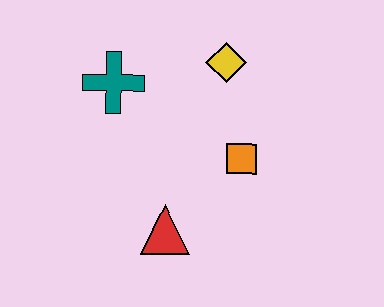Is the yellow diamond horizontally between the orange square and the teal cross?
Yes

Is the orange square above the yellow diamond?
No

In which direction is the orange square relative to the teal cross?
The orange square is to the right of the teal cross.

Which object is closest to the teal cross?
The yellow diamond is closest to the teal cross.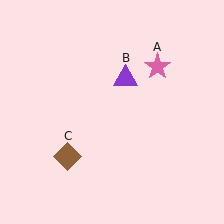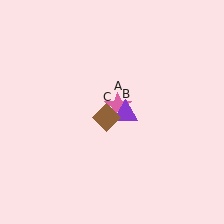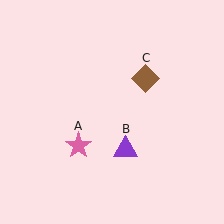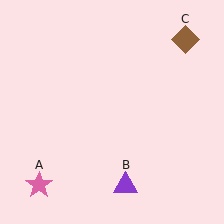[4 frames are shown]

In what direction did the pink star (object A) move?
The pink star (object A) moved down and to the left.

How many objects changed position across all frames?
3 objects changed position: pink star (object A), purple triangle (object B), brown diamond (object C).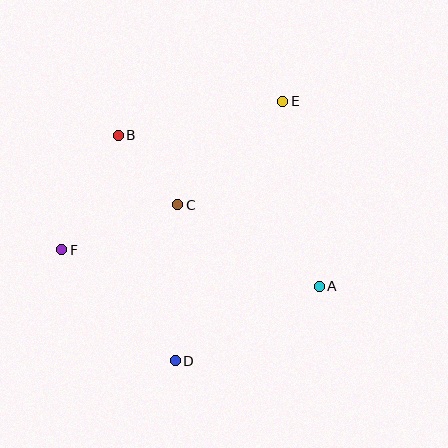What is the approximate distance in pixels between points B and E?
The distance between B and E is approximately 168 pixels.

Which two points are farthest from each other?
Points D and E are farthest from each other.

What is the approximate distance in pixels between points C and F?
The distance between C and F is approximately 125 pixels.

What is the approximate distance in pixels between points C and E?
The distance between C and E is approximately 147 pixels.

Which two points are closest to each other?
Points B and C are closest to each other.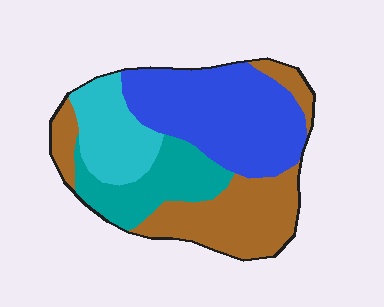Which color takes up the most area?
Blue, at roughly 35%.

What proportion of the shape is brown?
Brown covers 31% of the shape.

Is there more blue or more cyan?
Blue.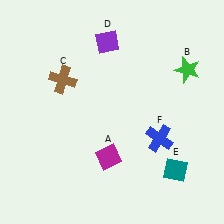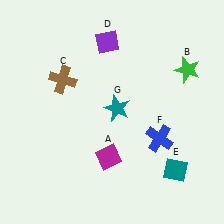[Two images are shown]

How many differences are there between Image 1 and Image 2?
There is 1 difference between the two images.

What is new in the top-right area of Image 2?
A teal star (G) was added in the top-right area of Image 2.